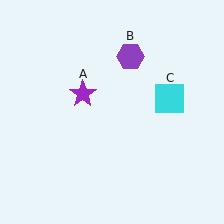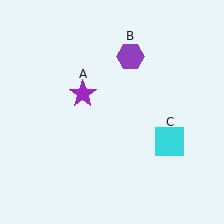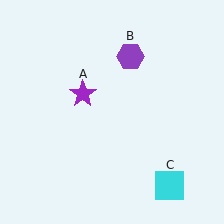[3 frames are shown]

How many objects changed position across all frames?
1 object changed position: cyan square (object C).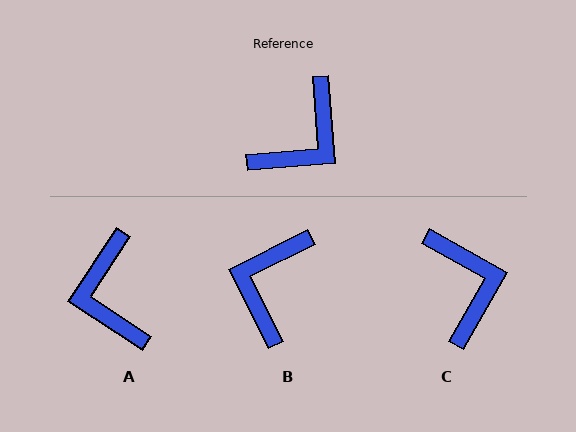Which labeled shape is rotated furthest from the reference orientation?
B, about 157 degrees away.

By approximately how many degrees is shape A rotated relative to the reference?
Approximately 128 degrees clockwise.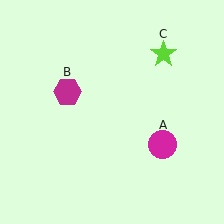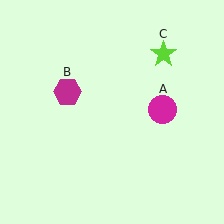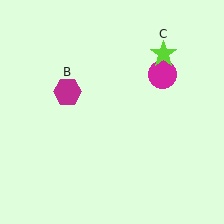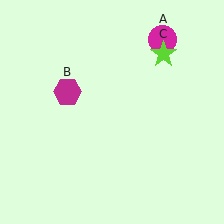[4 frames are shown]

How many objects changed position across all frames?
1 object changed position: magenta circle (object A).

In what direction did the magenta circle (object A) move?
The magenta circle (object A) moved up.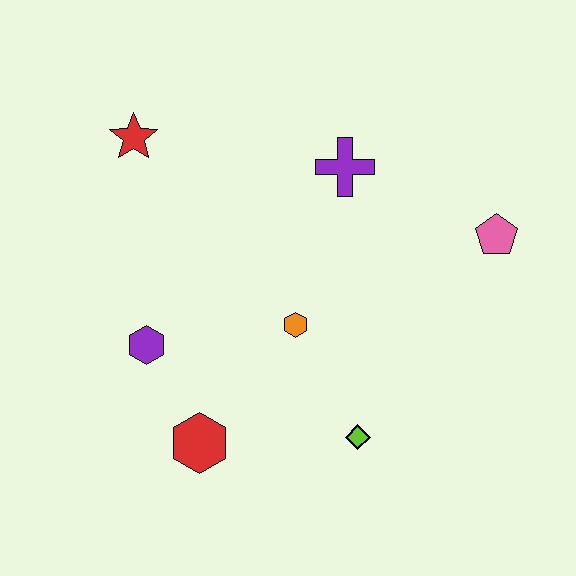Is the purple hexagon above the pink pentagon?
No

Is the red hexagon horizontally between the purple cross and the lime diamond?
No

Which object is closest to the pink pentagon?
The purple cross is closest to the pink pentagon.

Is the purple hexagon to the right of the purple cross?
No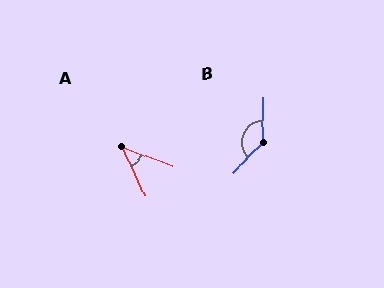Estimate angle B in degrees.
Approximately 136 degrees.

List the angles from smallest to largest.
A (44°), B (136°).